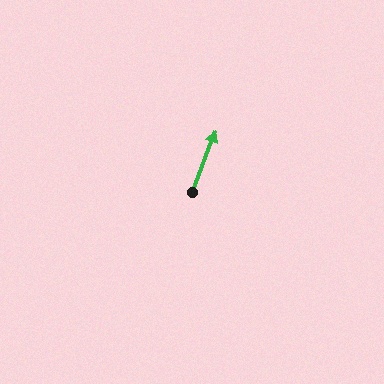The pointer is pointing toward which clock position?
Roughly 1 o'clock.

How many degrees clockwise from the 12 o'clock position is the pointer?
Approximately 21 degrees.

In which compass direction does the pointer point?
North.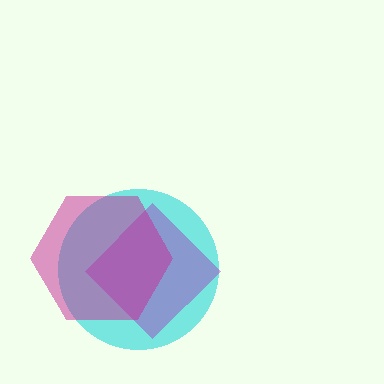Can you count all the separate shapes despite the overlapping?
Yes, there are 3 separate shapes.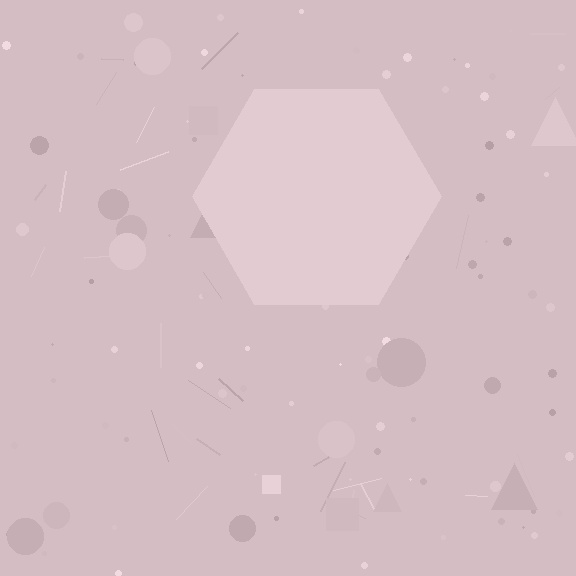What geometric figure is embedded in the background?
A hexagon is embedded in the background.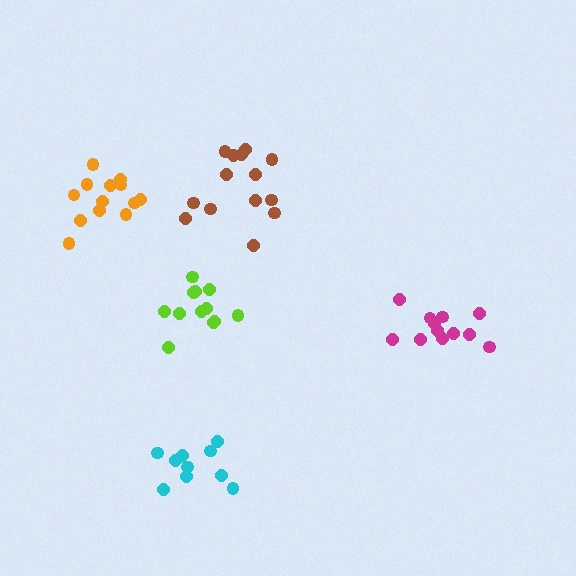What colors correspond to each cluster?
The clusters are colored: lime, magenta, orange, brown, cyan.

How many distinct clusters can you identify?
There are 5 distinct clusters.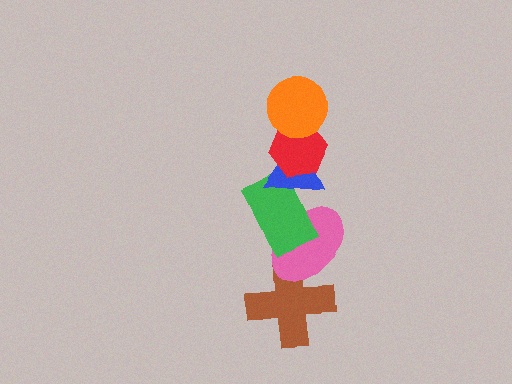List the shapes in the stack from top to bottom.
From top to bottom: the orange circle, the red hexagon, the blue triangle, the green rectangle, the pink ellipse, the brown cross.